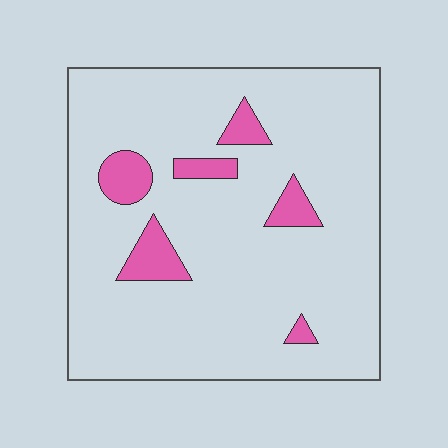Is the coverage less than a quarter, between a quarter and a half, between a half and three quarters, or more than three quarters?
Less than a quarter.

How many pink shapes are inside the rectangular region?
6.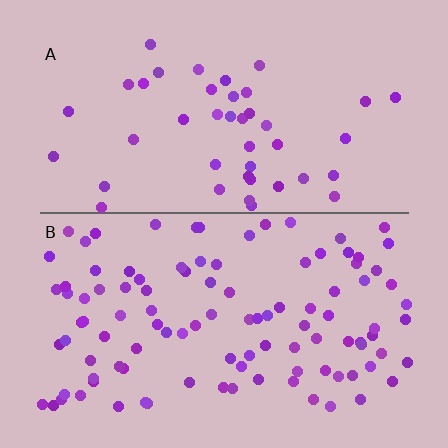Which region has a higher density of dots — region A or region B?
B (the bottom).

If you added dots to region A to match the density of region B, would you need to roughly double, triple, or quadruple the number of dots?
Approximately double.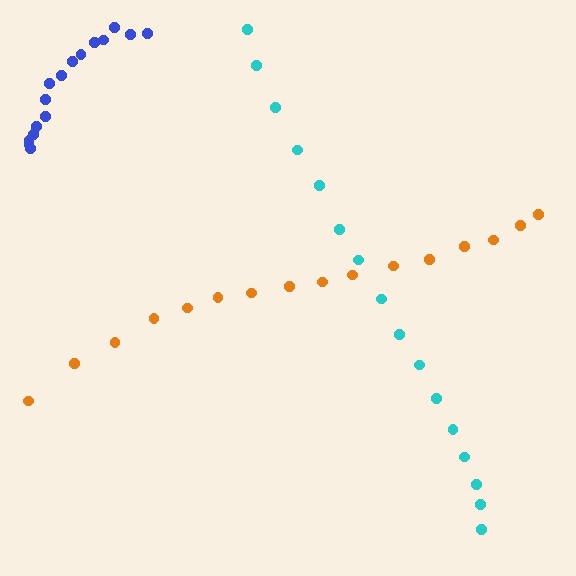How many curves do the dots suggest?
There are 3 distinct paths.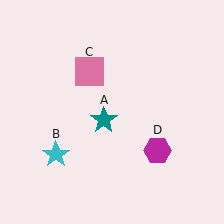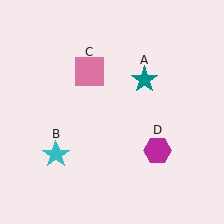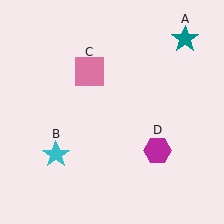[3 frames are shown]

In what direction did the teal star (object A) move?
The teal star (object A) moved up and to the right.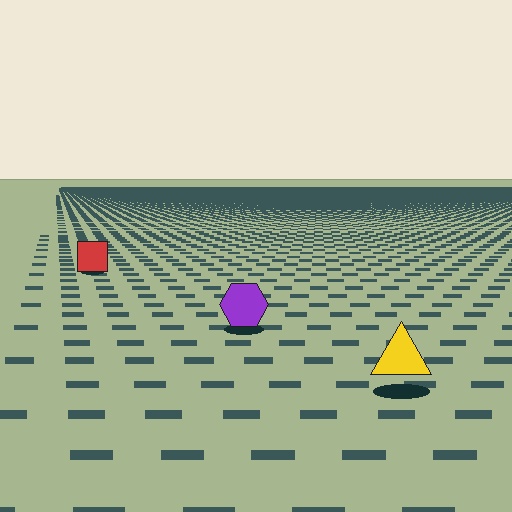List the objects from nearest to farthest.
From nearest to farthest: the yellow triangle, the purple hexagon, the red square.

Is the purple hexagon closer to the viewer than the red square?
Yes. The purple hexagon is closer — you can tell from the texture gradient: the ground texture is coarser near it.